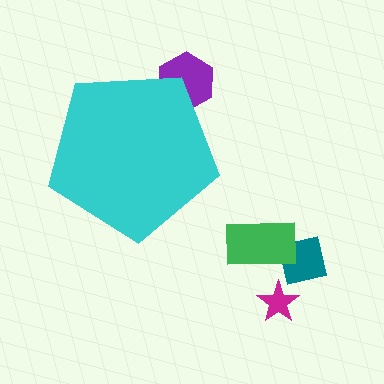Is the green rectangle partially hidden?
No, the green rectangle is fully visible.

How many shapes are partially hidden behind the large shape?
1 shape is partially hidden.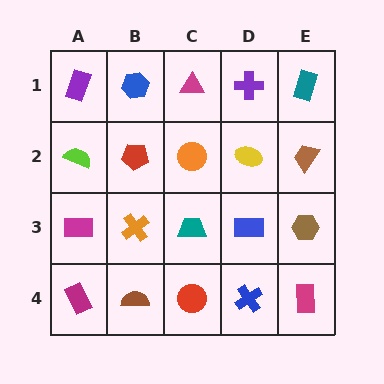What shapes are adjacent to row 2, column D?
A purple cross (row 1, column D), a blue rectangle (row 3, column D), an orange circle (row 2, column C), a brown trapezoid (row 2, column E).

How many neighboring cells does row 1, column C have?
3.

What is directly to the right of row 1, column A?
A blue hexagon.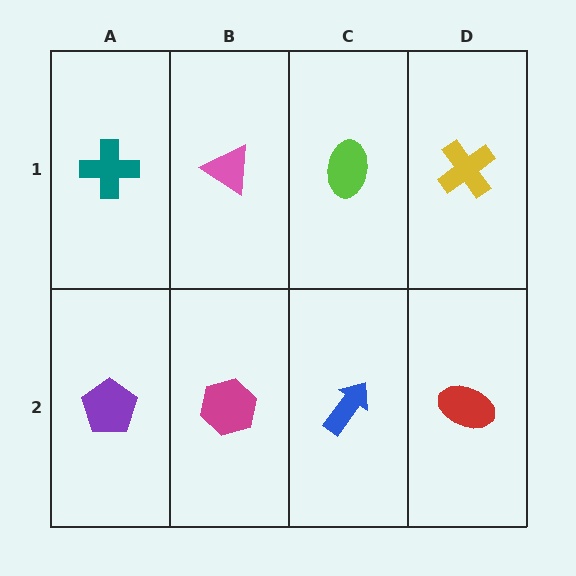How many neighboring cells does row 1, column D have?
2.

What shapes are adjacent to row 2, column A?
A teal cross (row 1, column A), a magenta hexagon (row 2, column B).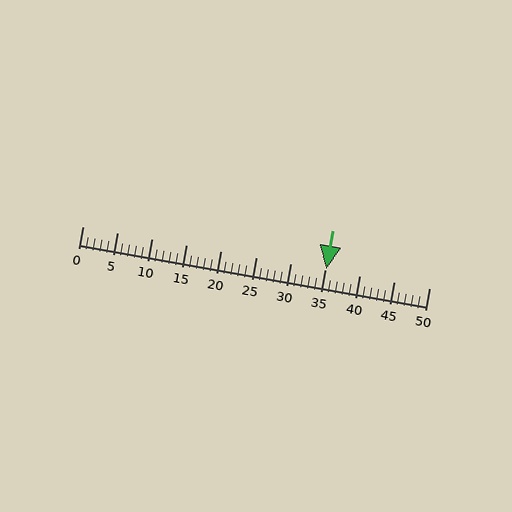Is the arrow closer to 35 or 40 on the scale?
The arrow is closer to 35.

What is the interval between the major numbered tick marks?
The major tick marks are spaced 5 units apart.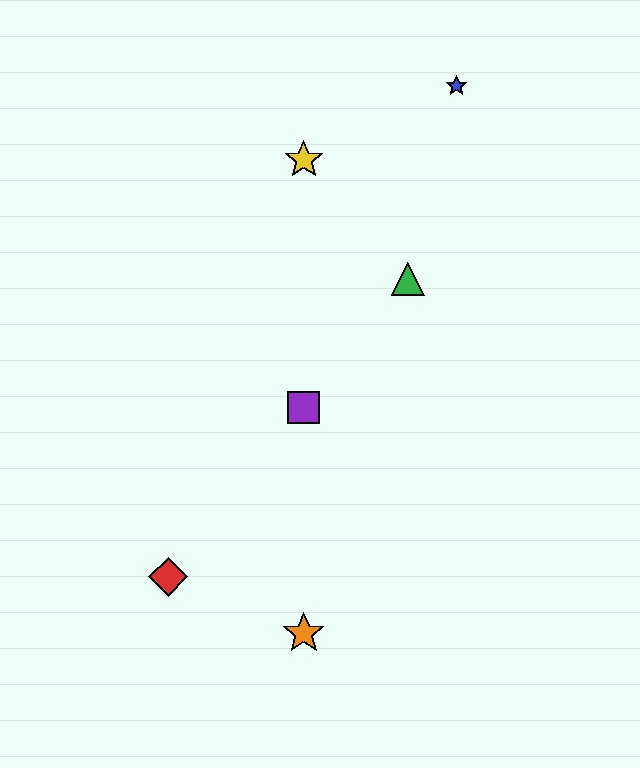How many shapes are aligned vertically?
3 shapes (the yellow star, the purple square, the orange star) are aligned vertically.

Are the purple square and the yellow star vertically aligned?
Yes, both are at x≈304.